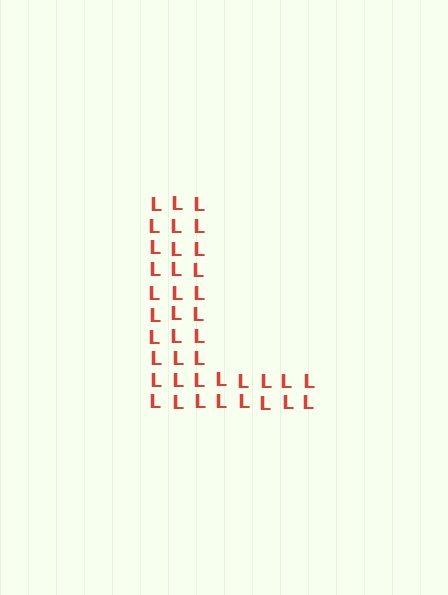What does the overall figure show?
The overall figure shows the letter L.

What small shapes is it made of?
It is made of small letter L's.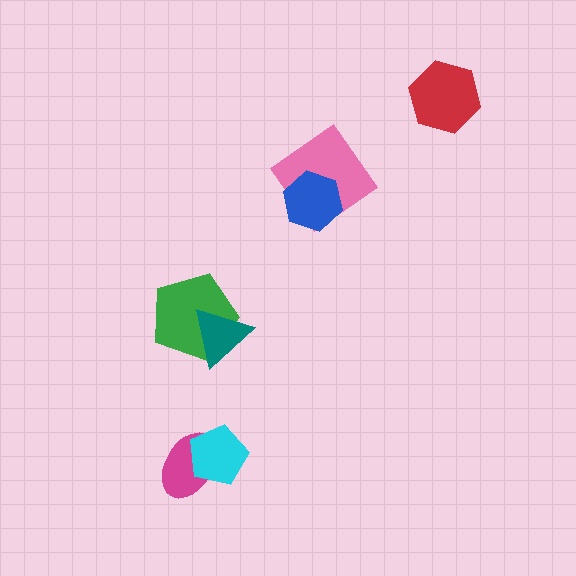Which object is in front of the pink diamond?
The blue hexagon is in front of the pink diamond.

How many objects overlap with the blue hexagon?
1 object overlaps with the blue hexagon.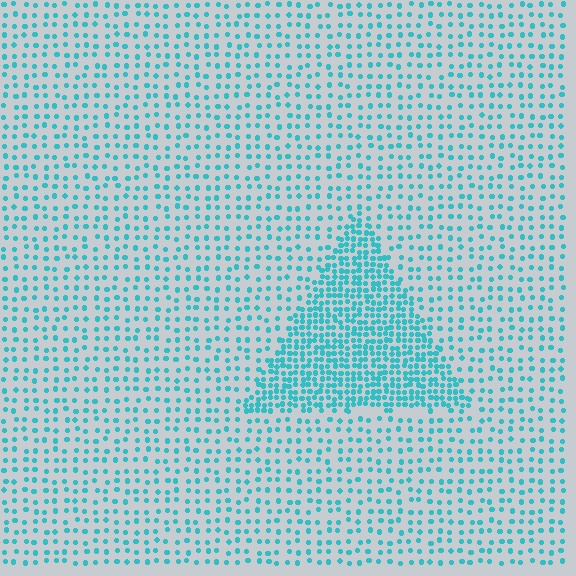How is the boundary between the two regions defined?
The boundary is defined by a change in element density (approximately 2.5x ratio). All elements are the same color, size, and shape.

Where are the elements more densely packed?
The elements are more densely packed inside the triangle boundary.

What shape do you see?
I see a triangle.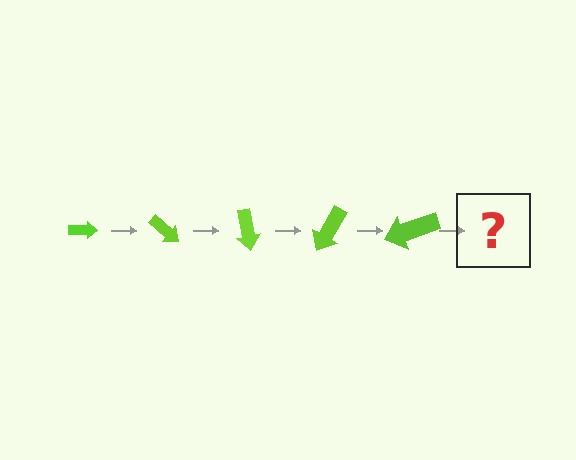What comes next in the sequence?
The next element should be an arrow, larger than the previous one and rotated 200 degrees from the start.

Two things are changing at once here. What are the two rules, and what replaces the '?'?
The two rules are that the arrow grows larger each step and it rotates 40 degrees each step. The '?' should be an arrow, larger than the previous one and rotated 200 degrees from the start.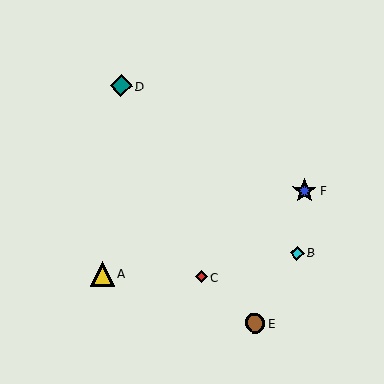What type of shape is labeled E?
Shape E is a brown circle.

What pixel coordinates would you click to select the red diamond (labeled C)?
Click at (201, 277) to select the red diamond C.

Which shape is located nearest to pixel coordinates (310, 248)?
The cyan diamond (labeled B) at (297, 253) is nearest to that location.